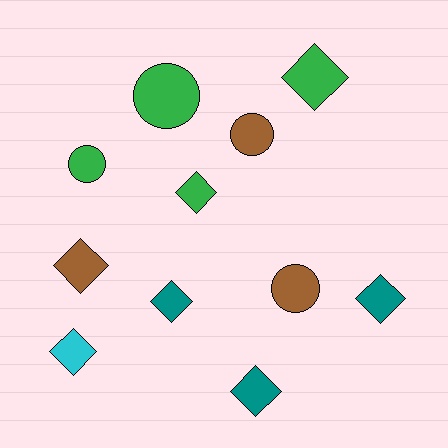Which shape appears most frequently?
Diamond, with 7 objects.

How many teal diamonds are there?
There are 3 teal diamonds.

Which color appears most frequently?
Green, with 4 objects.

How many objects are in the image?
There are 11 objects.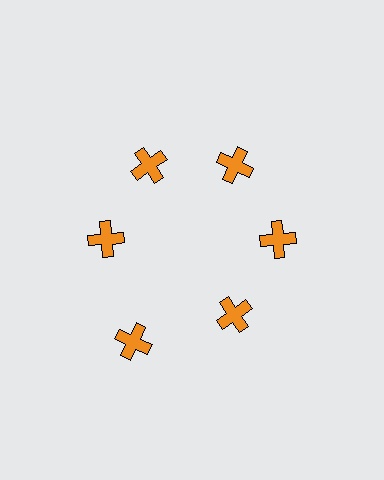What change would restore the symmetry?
The symmetry would be restored by moving it inward, back onto the ring so that all 6 crosses sit at equal angles and equal distance from the center.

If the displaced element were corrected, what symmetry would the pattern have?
It would have 6-fold rotational symmetry — the pattern would map onto itself every 60 degrees.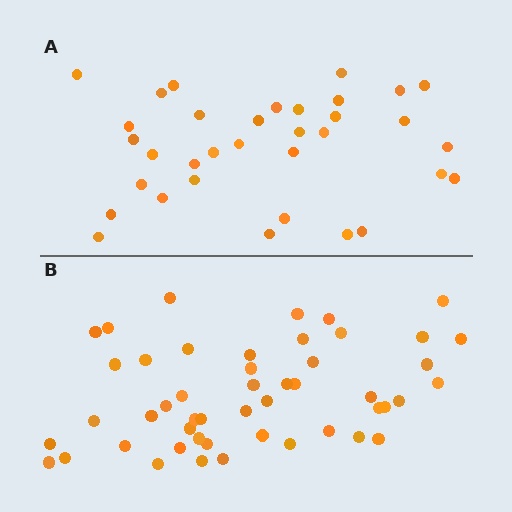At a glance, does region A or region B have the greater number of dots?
Region B (the bottom region) has more dots.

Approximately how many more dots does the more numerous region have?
Region B has approximately 15 more dots than region A.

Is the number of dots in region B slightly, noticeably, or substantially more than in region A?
Region B has noticeably more, but not dramatically so. The ratio is roughly 1.4 to 1.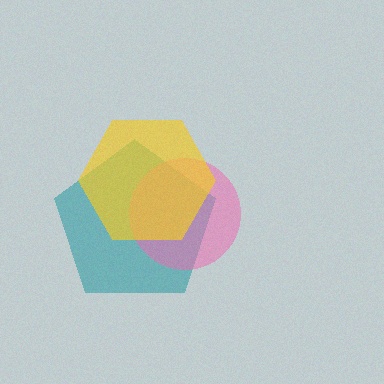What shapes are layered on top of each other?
The layered shapes are: a teal pentagon, a pink circle, a yellow hexagon.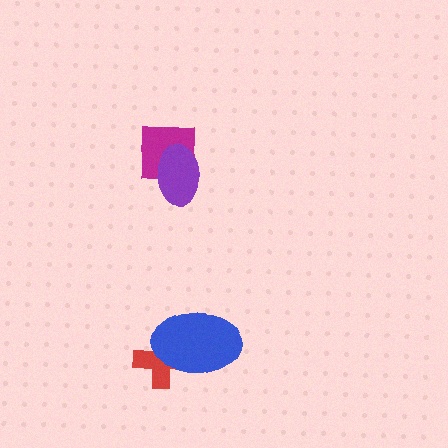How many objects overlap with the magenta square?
1 object overlaps with the magenta square.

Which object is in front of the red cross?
The blue ellipse is in front of the red cross.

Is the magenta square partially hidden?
Yes, it is partially covered by another shape.